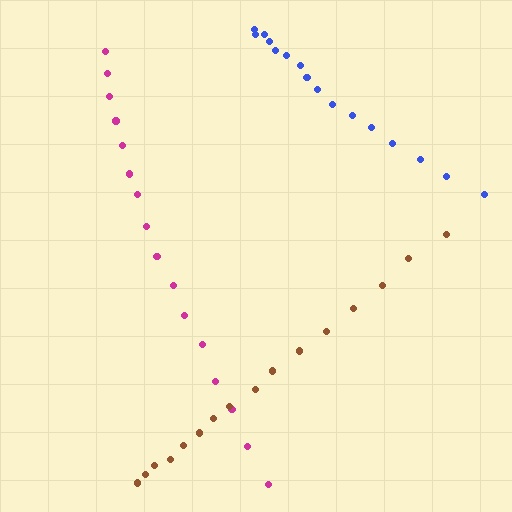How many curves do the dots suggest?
There are 3 distinct paths.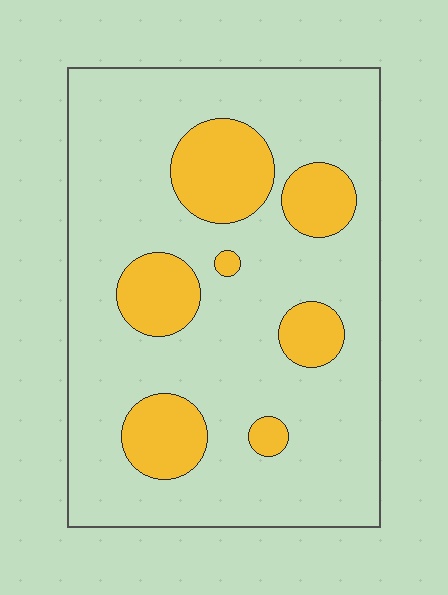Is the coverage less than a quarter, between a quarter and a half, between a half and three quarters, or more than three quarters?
Less than a quarter.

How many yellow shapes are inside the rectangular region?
7.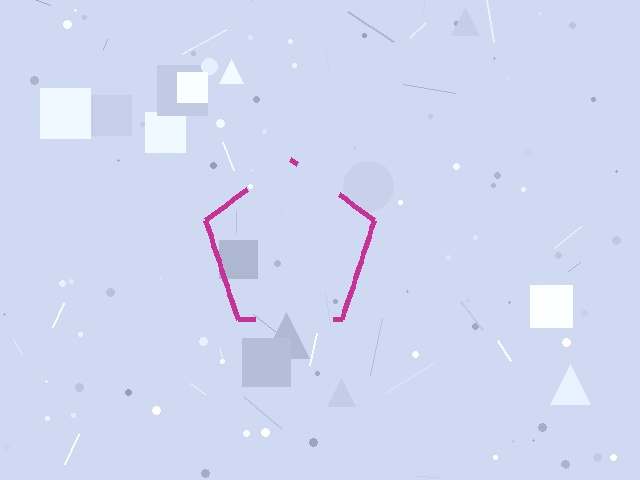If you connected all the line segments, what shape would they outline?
They would outline a pentagon.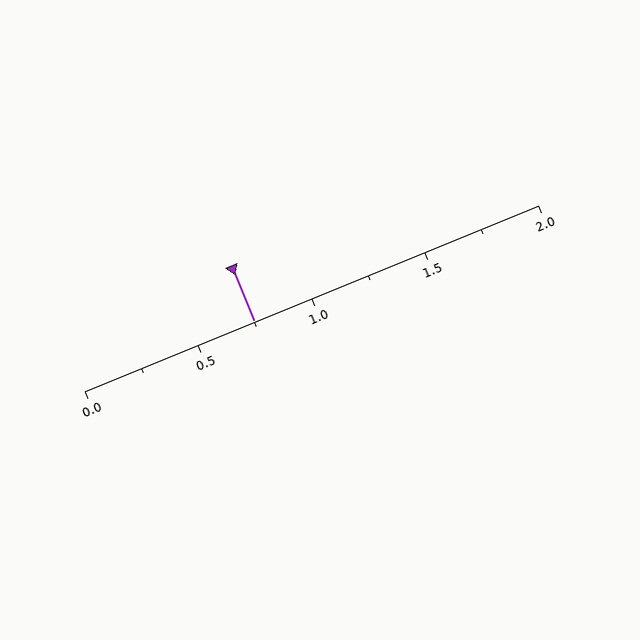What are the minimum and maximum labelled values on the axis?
The axis runs from 0.0 to 2.0.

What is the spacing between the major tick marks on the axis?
The major ticks are spaced 0.5 apart.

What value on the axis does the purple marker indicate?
The marker indicates approximately 0.75.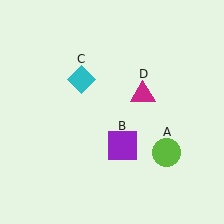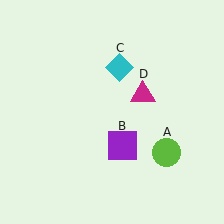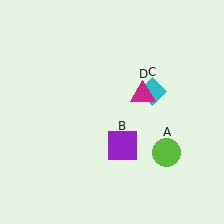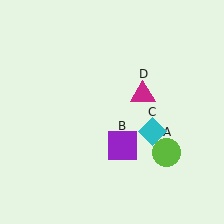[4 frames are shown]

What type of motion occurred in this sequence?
The cyan diamond (object C) rotated clockwise around the center of the scene.